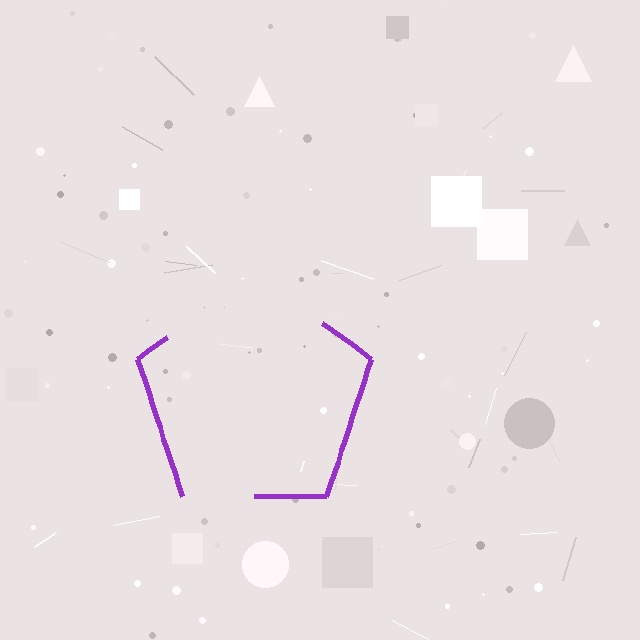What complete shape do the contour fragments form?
The contour fragments form a pentagon.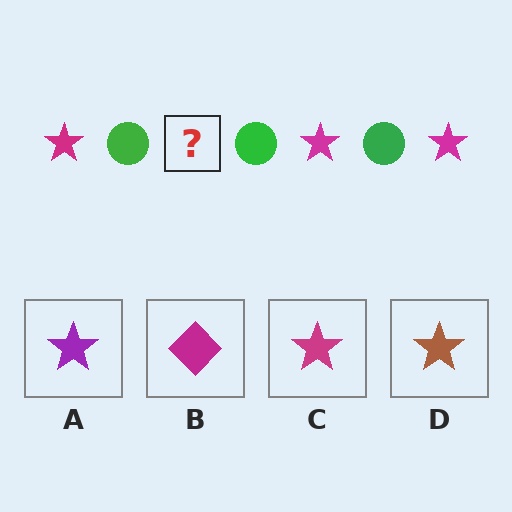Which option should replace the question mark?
Option C.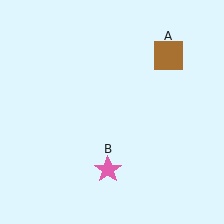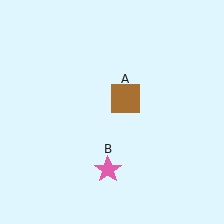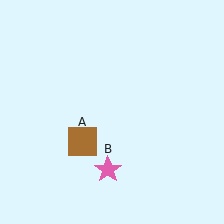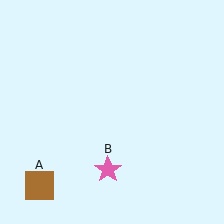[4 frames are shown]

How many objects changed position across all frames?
1 object changed position: brown square (object A).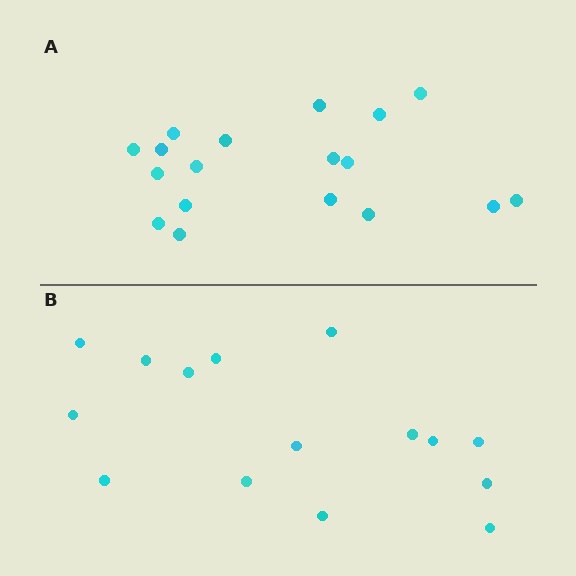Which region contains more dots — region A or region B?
Region A (the top region) has more dots.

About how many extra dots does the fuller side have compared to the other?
Region A has just a few more — roughly 2 or 3 more dots than region B.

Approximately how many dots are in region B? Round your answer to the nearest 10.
About 20 dots. (The exact count is 15, which rounds to 20.)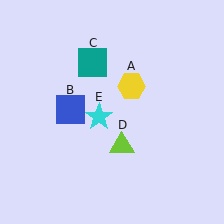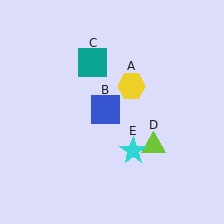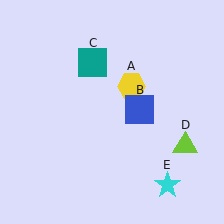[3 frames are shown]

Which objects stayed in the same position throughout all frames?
Yellow hexagon (object A) and teal square (object C) remained stationary.